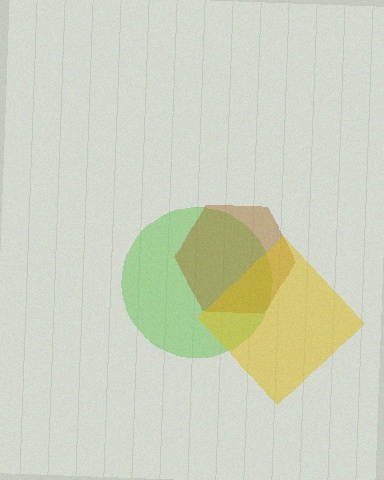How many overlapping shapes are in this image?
There are 3 overlapping shapes in the image.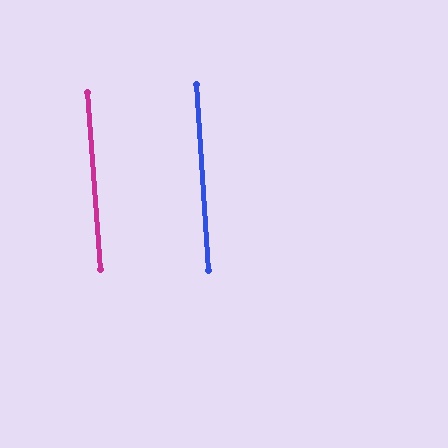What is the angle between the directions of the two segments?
Approximately 1 degree.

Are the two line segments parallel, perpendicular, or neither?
Parallel — their directions differ by only 0.6°.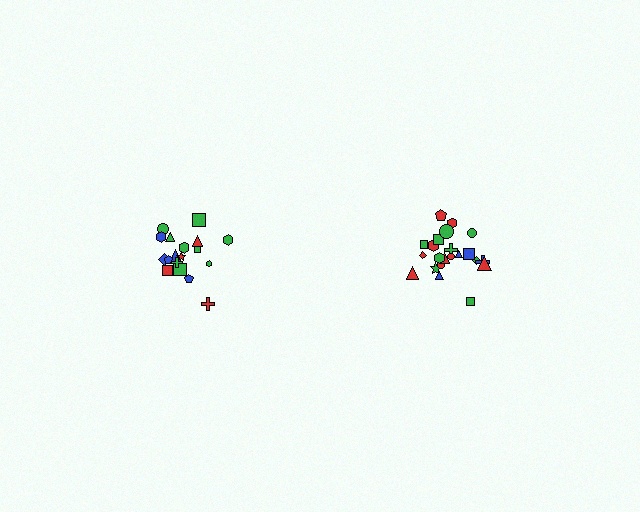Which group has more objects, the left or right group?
The right group.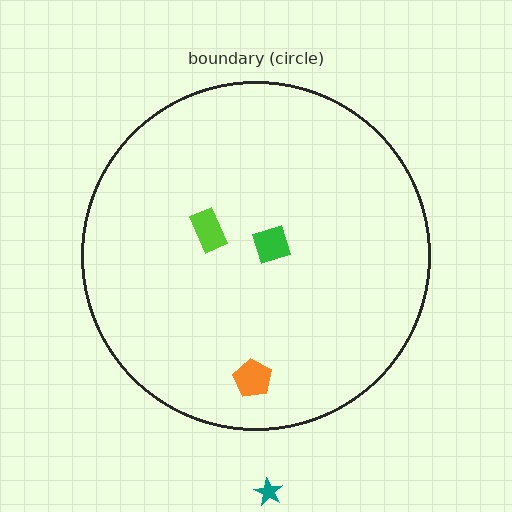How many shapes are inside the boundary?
3 inside, 1 outside.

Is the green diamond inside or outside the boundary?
Inside.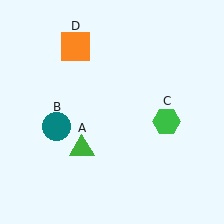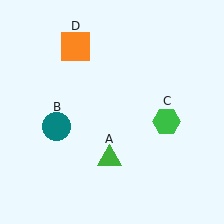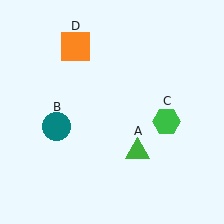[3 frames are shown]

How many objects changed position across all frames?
1 object changed position: green triangle (object A).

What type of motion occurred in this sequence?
The green triangle (object A) rotated counterclockwise around the center of the scene.